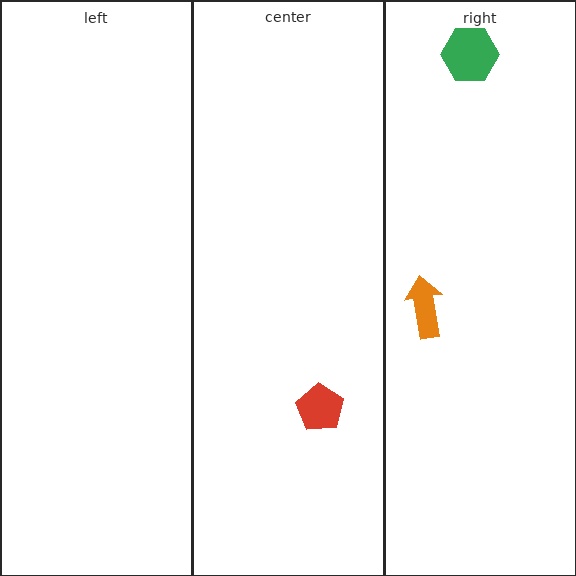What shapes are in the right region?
The orange arrow, the green hexagon.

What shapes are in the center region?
The red pentagon.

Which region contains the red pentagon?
The center region.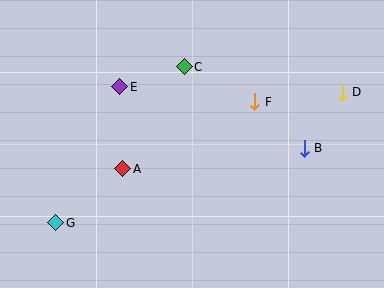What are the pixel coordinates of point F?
Point F is at (255, 102).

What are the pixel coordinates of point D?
Point D is at (342, 92).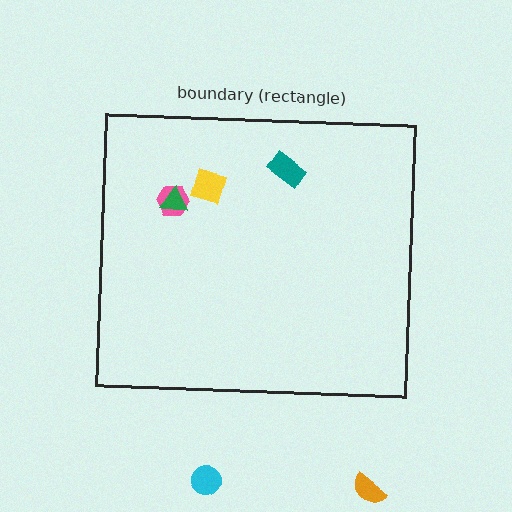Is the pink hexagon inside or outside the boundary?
Inside.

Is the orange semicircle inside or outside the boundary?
Outside.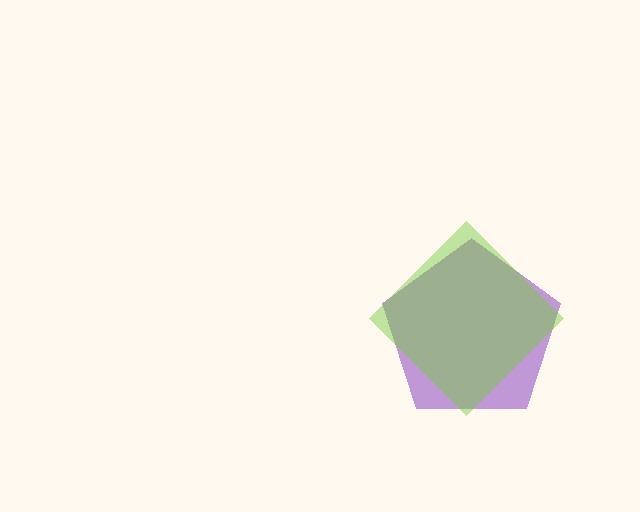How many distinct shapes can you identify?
There are 2 distinct shapes: a purple pentagon, a lime diamond.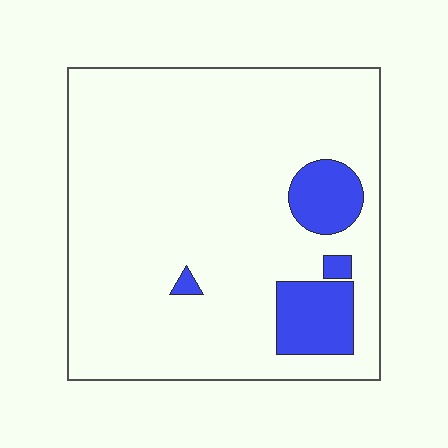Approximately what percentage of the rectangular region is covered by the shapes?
Approximately 10%.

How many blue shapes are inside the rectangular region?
4.